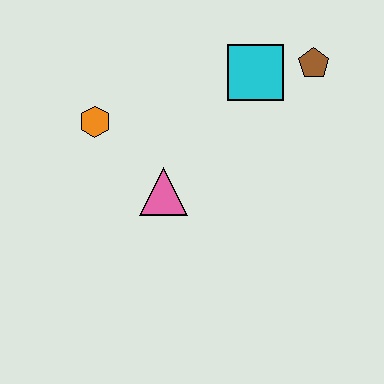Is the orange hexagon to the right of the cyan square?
No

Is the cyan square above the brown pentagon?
No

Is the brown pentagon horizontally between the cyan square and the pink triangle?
No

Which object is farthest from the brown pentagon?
The orange hexagon is farthest from the brown pentagon.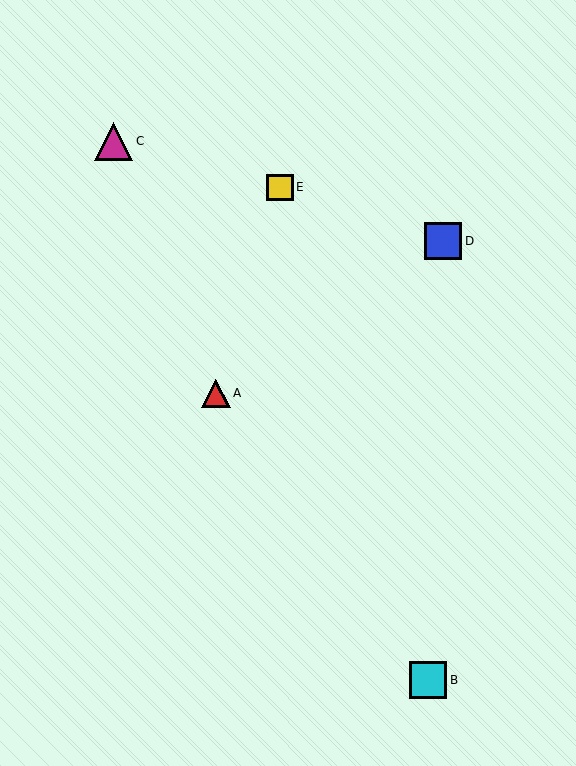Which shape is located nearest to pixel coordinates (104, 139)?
The magenta triangle (labeled C) at (114, 141) is nearest to that location.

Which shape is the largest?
The magenta triangle (labeled C) is the largest.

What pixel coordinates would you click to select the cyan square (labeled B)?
Click at (428, 680) to select the cyan square B.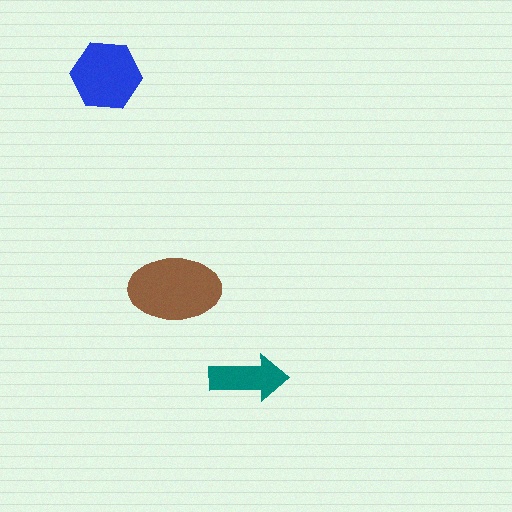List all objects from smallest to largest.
The teal arrow, the blue hexagon, the brown ellipse.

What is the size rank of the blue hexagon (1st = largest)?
2nd.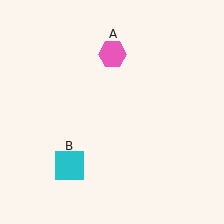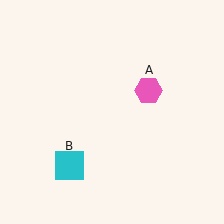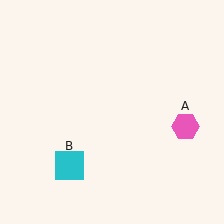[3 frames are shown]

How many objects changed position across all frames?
1 object changed position: pink hexagon (object A).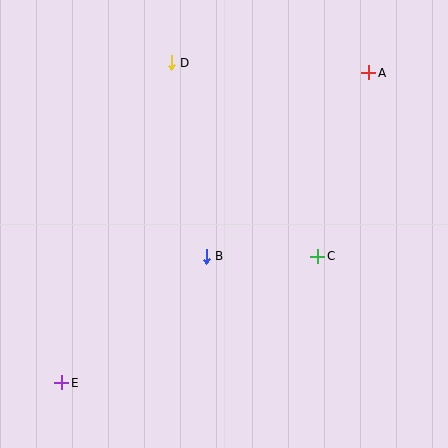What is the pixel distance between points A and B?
The distance between A and B is 245 pixels.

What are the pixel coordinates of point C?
Point C is at (318, 256).